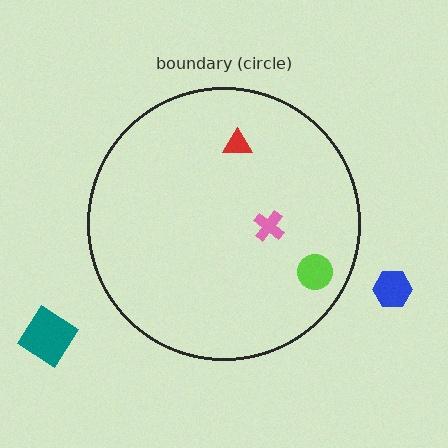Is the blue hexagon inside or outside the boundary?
Outside.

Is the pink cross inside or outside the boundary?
Inside.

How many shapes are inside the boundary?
3 inside, 2 outside.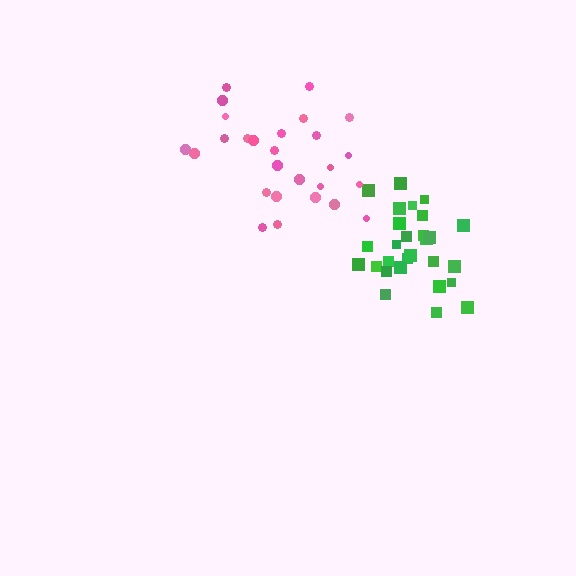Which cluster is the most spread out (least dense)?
Pink.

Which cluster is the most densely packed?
Green.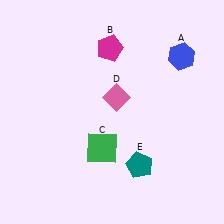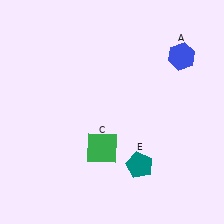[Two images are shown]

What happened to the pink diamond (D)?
The pink diamond (D) was removed in Image 2. It was in the top-right area of Image 1.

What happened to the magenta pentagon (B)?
The magenta pentagon (B) was removed in Image 2. It was in the top-left area of Image 1.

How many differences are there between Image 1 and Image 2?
There are 2 differences between the two images.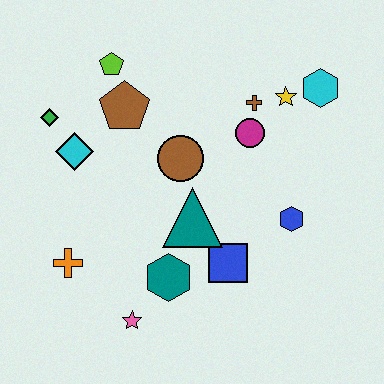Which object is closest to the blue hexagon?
The blue square is closest to the blue hexagon.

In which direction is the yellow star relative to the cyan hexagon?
The yellow star is to the left of the cyan hexagon.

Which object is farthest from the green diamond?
The cyan hexagon is farthest from the green diamond.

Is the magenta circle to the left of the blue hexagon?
Yes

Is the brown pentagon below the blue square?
No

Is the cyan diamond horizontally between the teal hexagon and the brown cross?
No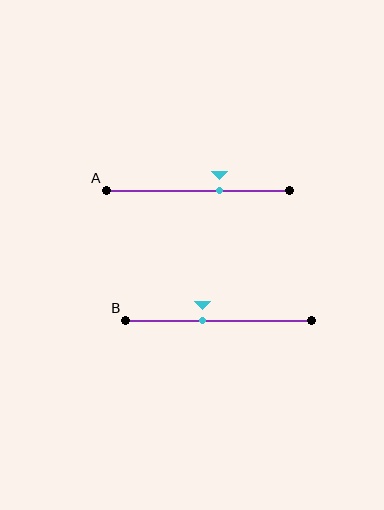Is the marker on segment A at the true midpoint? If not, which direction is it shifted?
No, the marker on segment A is shifted to the right by about 12% of the segment length.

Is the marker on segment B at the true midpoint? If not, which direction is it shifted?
No, the marker on segment B is shifted to the left by about 8% of the segment length.